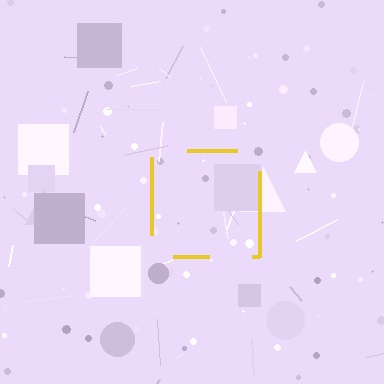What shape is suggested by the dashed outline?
The dashed outline suggests a square.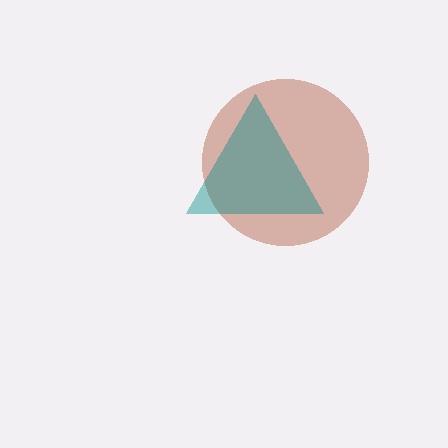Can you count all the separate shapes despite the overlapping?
Yes, there are 2 separate shapes.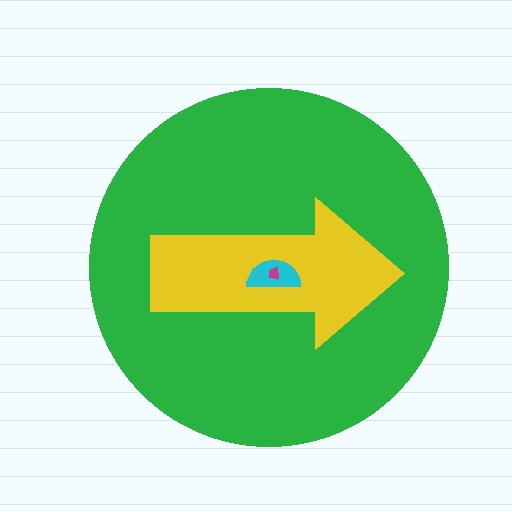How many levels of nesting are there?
4.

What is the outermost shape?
The green circle.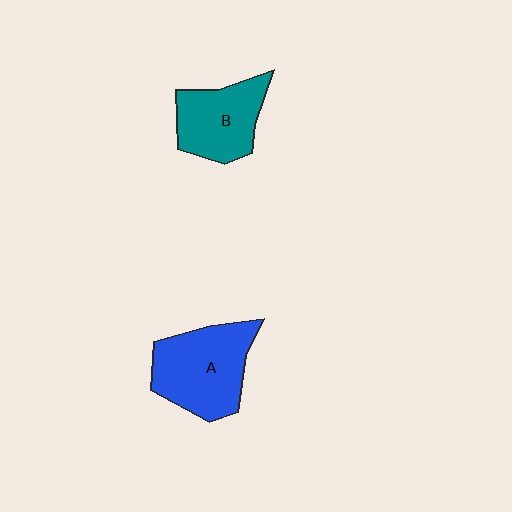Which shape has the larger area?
Shape A (blue).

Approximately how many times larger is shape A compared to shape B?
Approximately 1.3 times.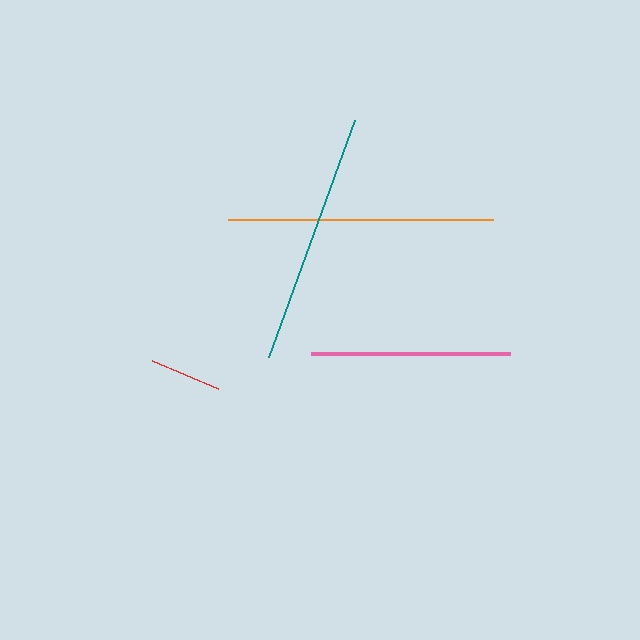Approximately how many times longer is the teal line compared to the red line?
The teal line is approximately 3.5 times the length of the red line.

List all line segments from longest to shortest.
From longest to shortest: orange, teal, pink, red.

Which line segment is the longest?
The orange line is the longest at approximately 265 pixels.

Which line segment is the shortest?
The red line is the shortest at approximately 71 pixels.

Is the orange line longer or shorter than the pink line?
The orange line is longer than the pink line.